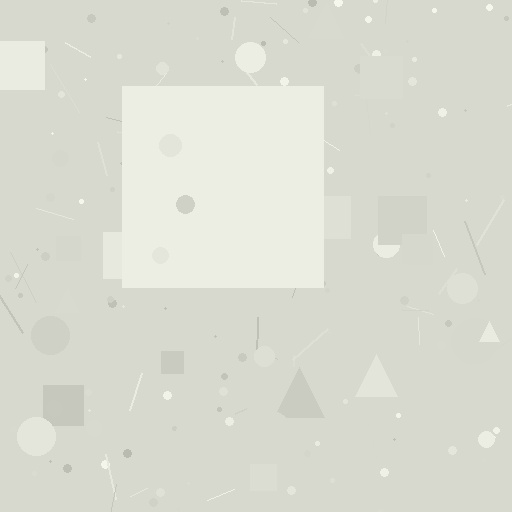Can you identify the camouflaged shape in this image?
The camouflaged shape is a square.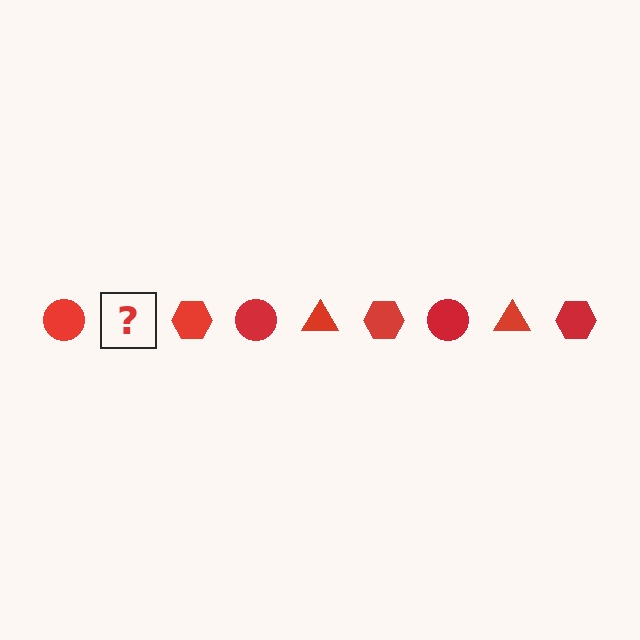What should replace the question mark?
The question mark should be replaced with a red triangle.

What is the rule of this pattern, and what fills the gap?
The rule is that the pattern cycles through circle, triangle, hexagon shapes in red. The gap should be filled with a red triangle.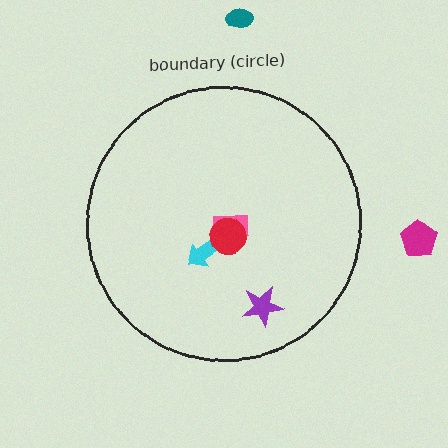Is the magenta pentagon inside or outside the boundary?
Outside.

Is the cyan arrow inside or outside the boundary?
Inside.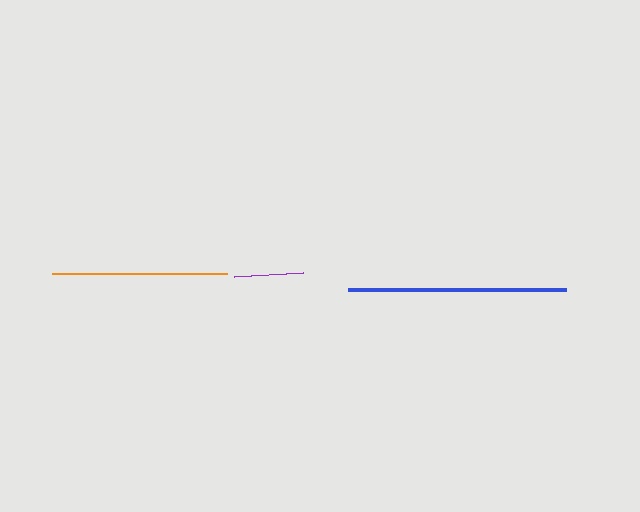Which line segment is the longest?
The blue line is the longest at approximately 218 pixels.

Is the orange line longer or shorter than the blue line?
The blue line is longer than the orange line.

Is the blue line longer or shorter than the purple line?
The blue line is longer than the purple line.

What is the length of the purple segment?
The purple segment is approximately 69 pixels long.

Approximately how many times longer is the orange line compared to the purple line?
The orange line is approximately 2.5 times the length of the purple line.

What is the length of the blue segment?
The blue segment is approximately 218 pixels long.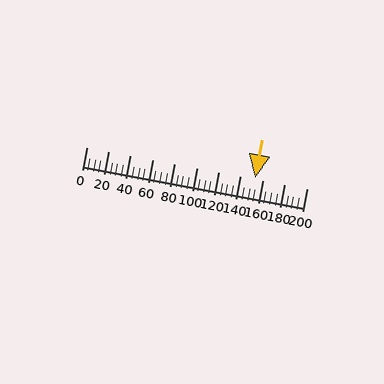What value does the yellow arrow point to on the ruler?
The yellow arrow points to approximately 153.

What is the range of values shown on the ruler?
The ruler shows values from 0 to 200.